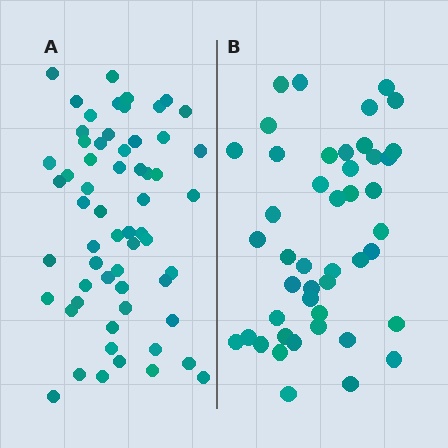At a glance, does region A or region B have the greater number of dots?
Region A (the left region) has more dots.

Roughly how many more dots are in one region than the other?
Region A has approximately 15 more dots than region B.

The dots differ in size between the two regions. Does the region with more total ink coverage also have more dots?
No. Region B has more total ink coverage because its dots are larger, but region A actually contains more individual dots. Total area can be misleading — the number of items is what matters here.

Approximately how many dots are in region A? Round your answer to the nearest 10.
About 60 dots.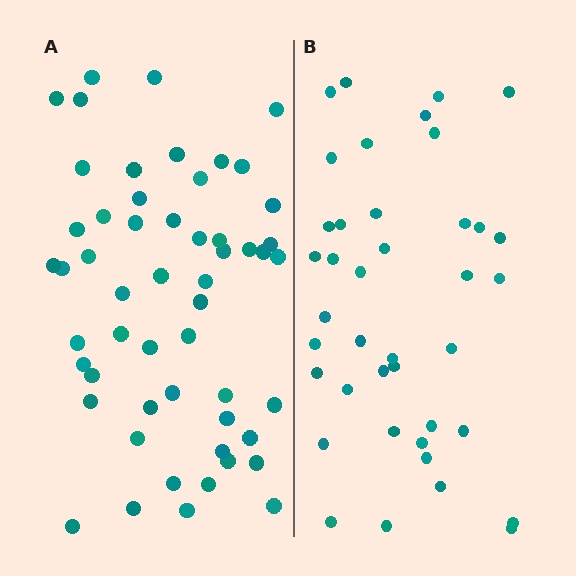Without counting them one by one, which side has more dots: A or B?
Region A (the left region) has more dots.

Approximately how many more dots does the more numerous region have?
Region A has approximately 15 more dots than region B.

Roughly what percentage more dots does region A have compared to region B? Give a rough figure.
About 35% more.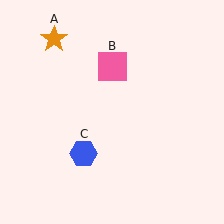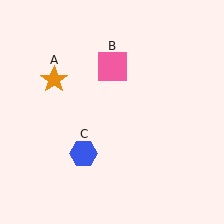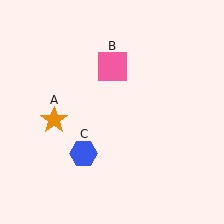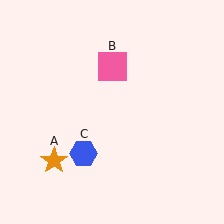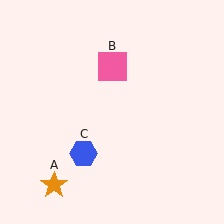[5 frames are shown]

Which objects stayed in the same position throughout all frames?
Pink square (object B) and blue hexagon (object C) remained stationary.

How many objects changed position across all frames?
1 object changed position: orange star (object A).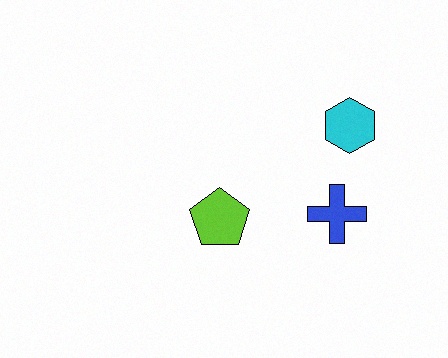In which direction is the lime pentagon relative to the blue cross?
The lime pentagon is to the left of the blue cross.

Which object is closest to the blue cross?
The cyan hexagon is closest to the blue cross.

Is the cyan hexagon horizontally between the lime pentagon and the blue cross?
No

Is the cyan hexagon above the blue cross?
Yes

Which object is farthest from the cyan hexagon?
The lime pentagon is farthest from the cyan hexagon.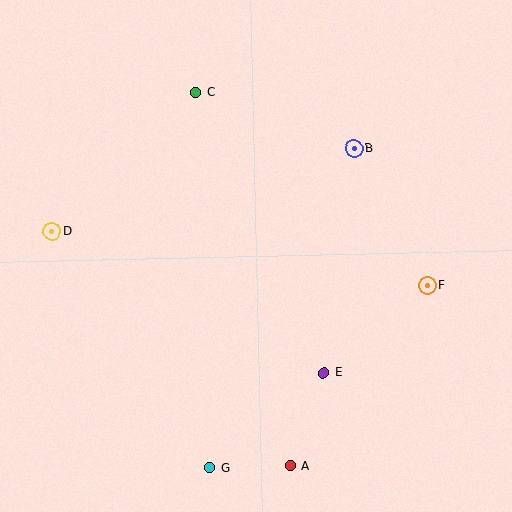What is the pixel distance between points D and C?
The distance between D and C is 200 pixels.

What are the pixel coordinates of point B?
Point B is at (354, 149).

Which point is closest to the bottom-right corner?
Point A is closest to the bottom-right corner.